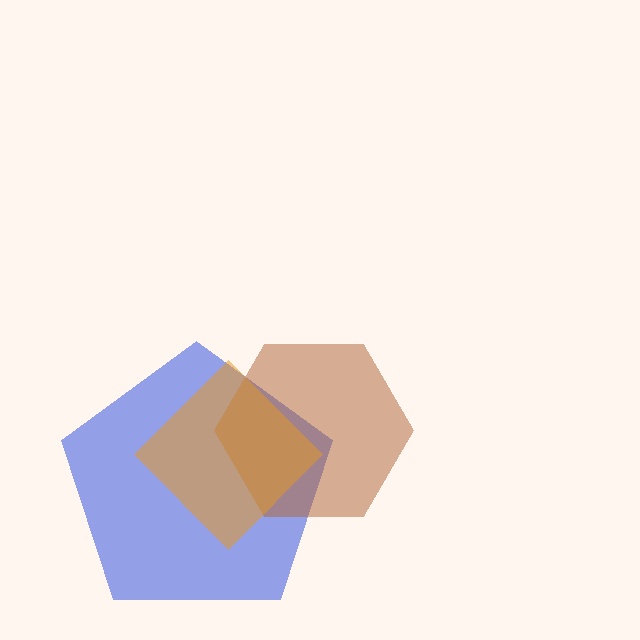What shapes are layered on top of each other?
The layered shapes are: a blue pentagon, a brown hexagon, an orange diamond.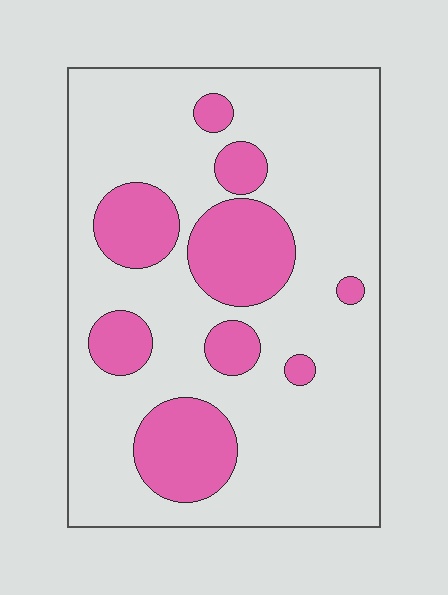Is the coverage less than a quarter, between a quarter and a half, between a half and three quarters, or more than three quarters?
Less than a quarter.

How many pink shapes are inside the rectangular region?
9.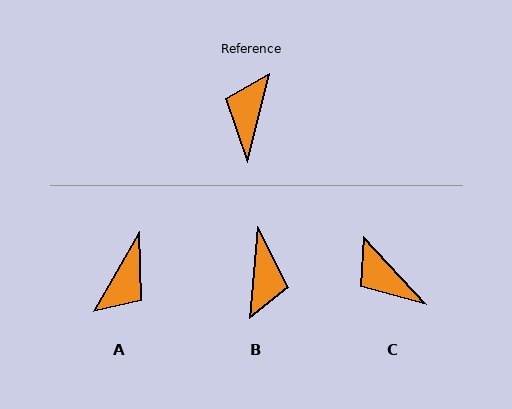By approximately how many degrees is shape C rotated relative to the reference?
Approximately 56 degrees counter-clockwise.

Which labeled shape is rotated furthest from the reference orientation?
B, about 171 degrees away.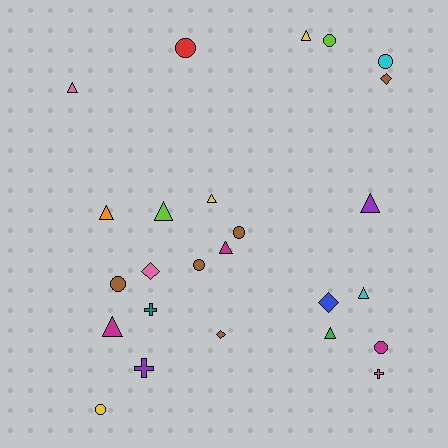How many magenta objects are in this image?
There are 3 magenta objects.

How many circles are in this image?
There are 8 circles.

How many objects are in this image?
There are 25 objects.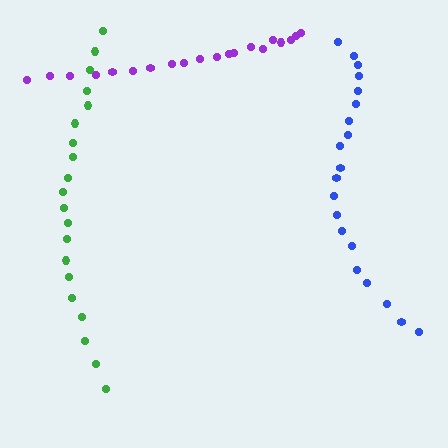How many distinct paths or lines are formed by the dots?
There are 3 distinct paths.